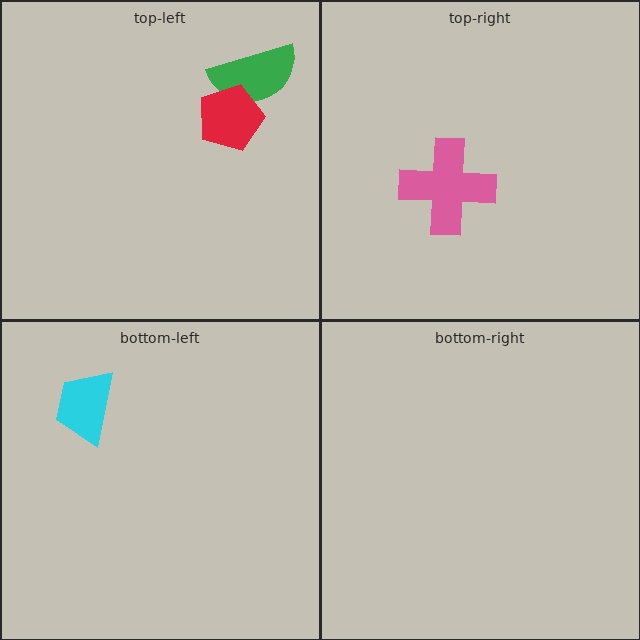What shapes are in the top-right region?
The pink cross.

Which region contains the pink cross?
The top-right region.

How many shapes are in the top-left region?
2.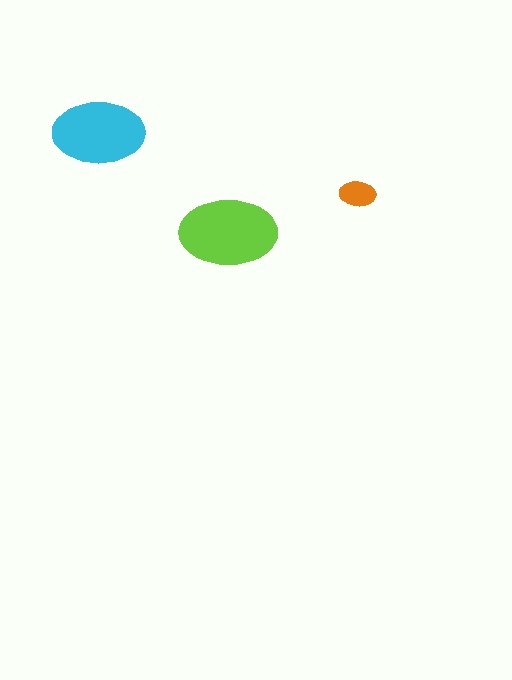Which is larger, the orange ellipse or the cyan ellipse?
The cyan one.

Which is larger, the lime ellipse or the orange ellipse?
The lime one.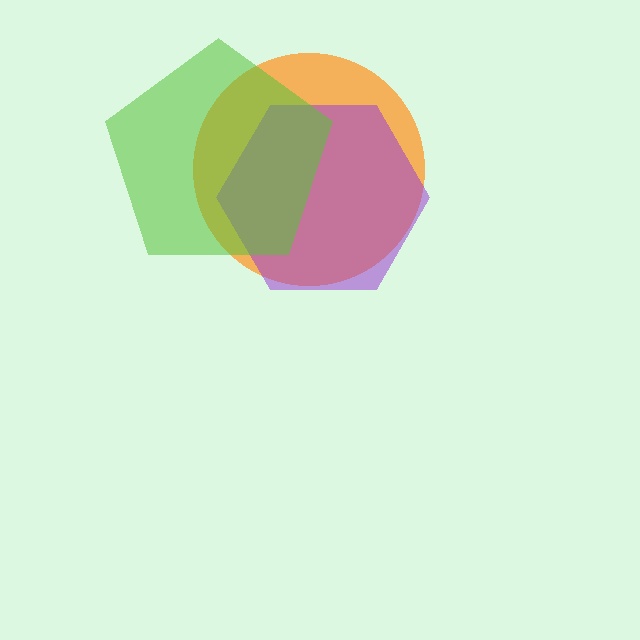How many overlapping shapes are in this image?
There are 3 overlapping shapes in the image.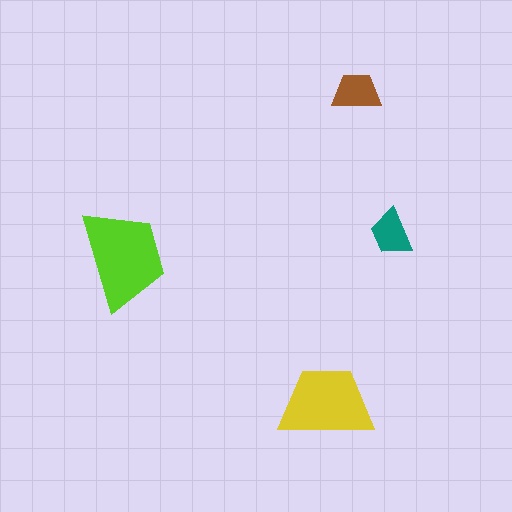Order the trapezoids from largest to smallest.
the lime one, the yellow one, the brown one, the teal one.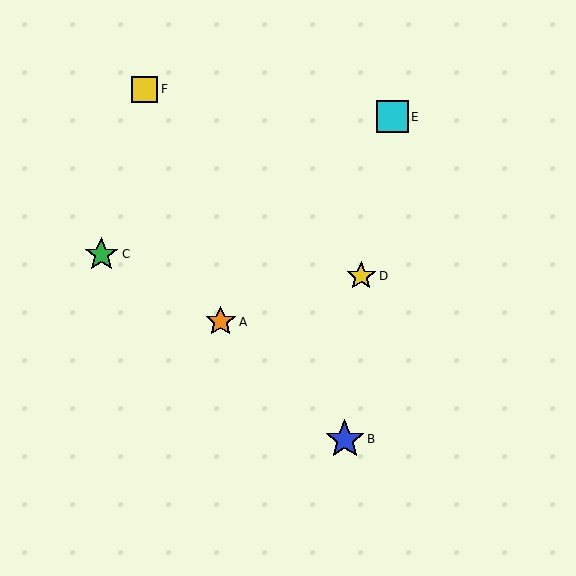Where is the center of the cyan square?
The center of the cyan square is at (392, 117).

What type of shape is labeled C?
Shape C is a green star.